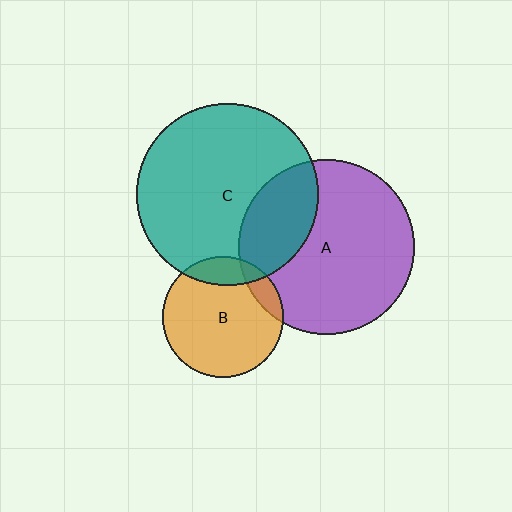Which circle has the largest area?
Circle C (teal).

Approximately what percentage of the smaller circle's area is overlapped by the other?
Approximately 15%.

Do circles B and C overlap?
Yes.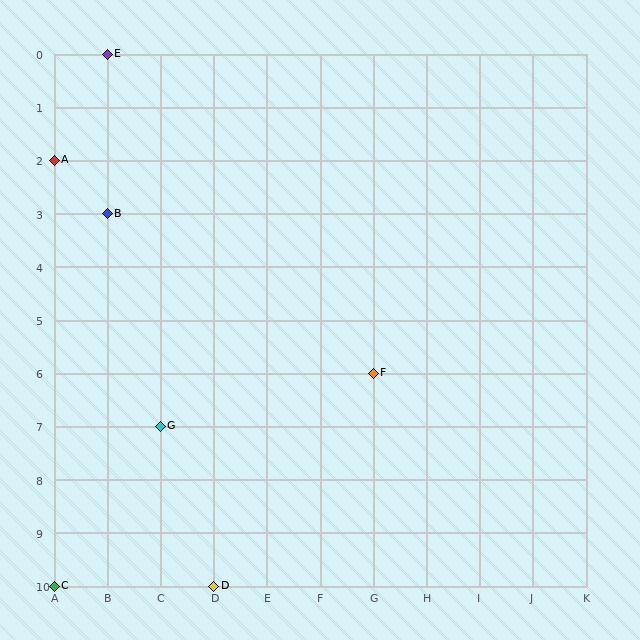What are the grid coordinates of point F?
Point F is at grid coordinates (G, 6).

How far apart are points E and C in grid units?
Points E and C are 1 column and 10 rows apart (about 10.0 grid units diagonally).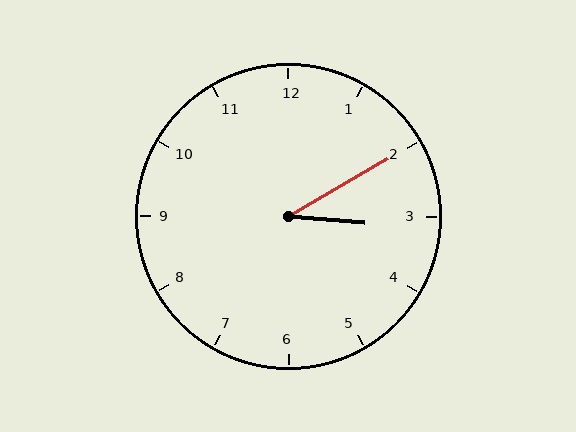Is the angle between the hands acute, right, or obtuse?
It is acute.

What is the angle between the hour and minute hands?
Approximately 35 degrees.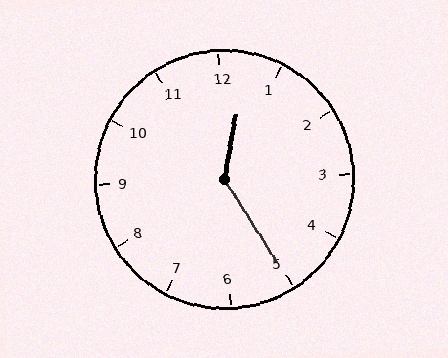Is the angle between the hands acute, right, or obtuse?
It is obtuse.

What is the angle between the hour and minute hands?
Approximately 138 degrees.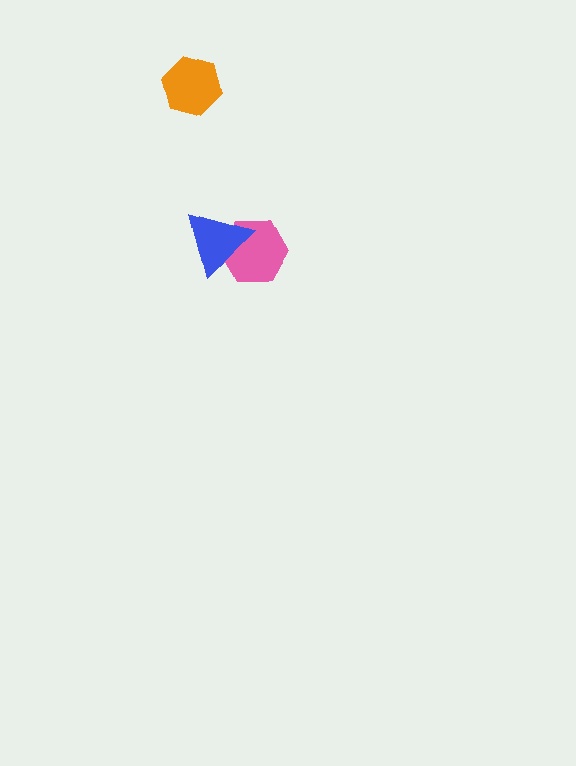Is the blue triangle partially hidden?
No, no other shape covers it.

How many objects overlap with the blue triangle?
1 object overlaps with the blue triangle.